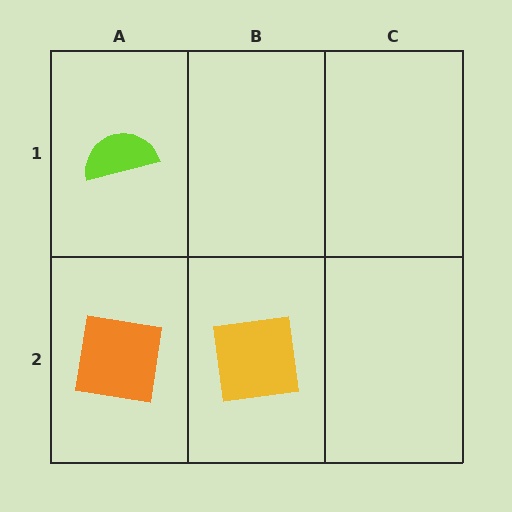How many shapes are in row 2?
2 shapes.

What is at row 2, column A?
An orange square.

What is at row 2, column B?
A yellow square.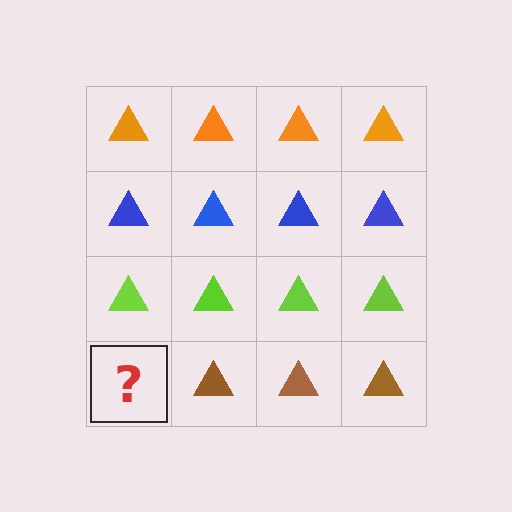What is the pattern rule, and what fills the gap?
The rule is that each row has a consistent color. The gap should be filled with a brown triangle.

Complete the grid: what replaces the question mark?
The question mark should be replaced with a brown triangle.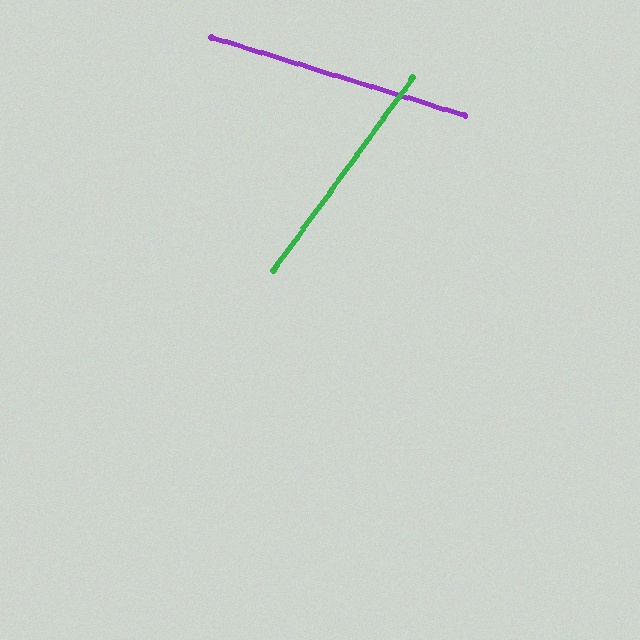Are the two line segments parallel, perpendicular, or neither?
Neither parallel nor perpendicular — they differ by about 71°.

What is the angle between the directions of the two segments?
Approximately 71 degrees.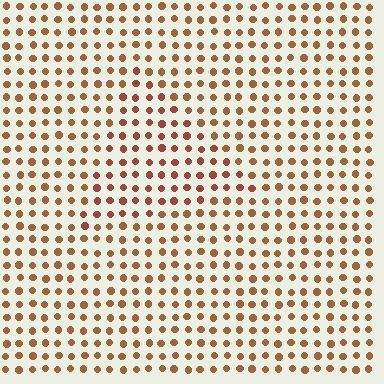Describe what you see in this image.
The image is filled with small brown elements in a uniform arrangement. A triangle-shaped region is visible where the elements are tinted to a slightly different hue, forming a subtle color boundary.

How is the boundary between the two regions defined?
The boundary is defined purely by a slight shift in hue (about 21 degrees). Spacing, size, and orientation are identical on both sides.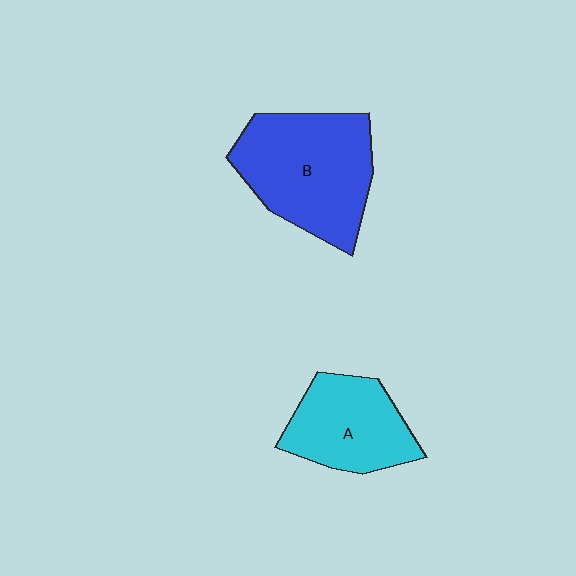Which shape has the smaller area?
Shape A (cyan).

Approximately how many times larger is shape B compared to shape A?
Approximately 1.4 times.